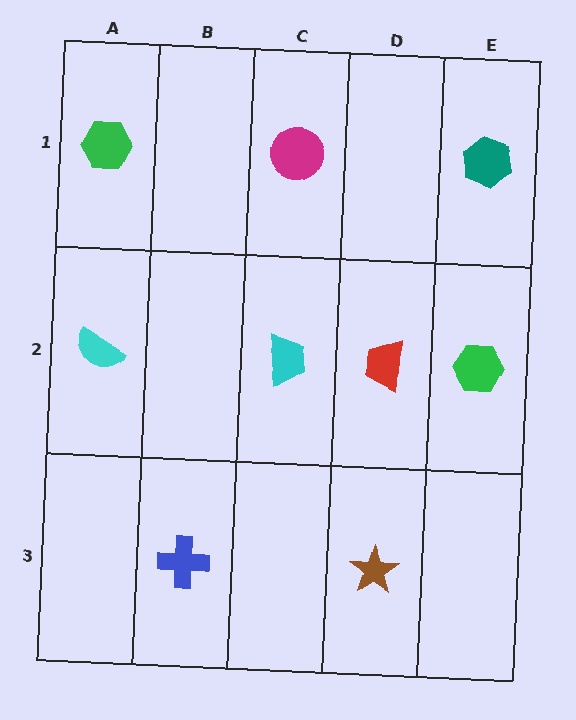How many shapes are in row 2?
4 shapes.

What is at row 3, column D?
A brown star.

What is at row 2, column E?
A green hexagon.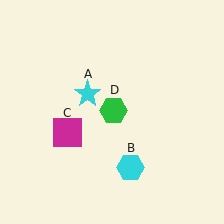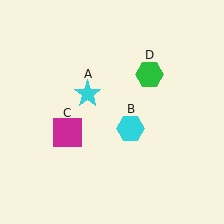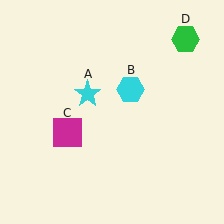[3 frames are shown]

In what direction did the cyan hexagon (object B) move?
The cyan hexagon (object B) moved up.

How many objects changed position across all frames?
2 objects changed position: cyan hexagon (object B), green hexagon (object D).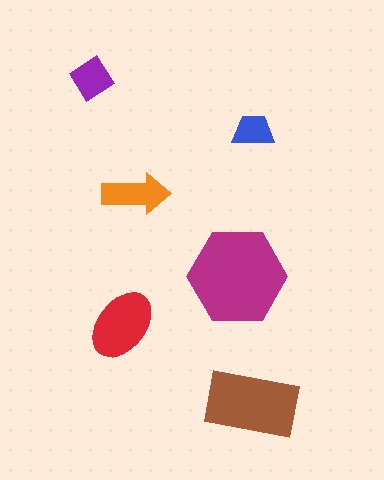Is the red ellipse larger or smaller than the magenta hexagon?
Smaller.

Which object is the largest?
The magenta hexagon.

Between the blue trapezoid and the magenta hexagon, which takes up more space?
The magenta hexagon.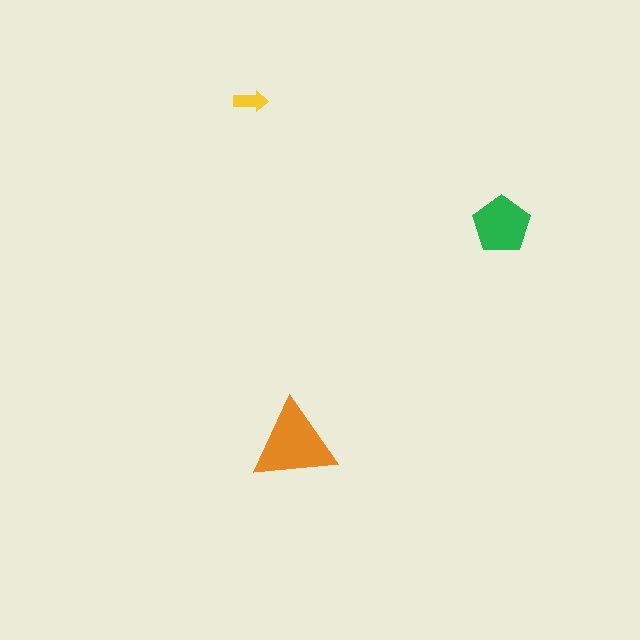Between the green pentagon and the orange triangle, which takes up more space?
The orange triangle.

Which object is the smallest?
The yellow arrow.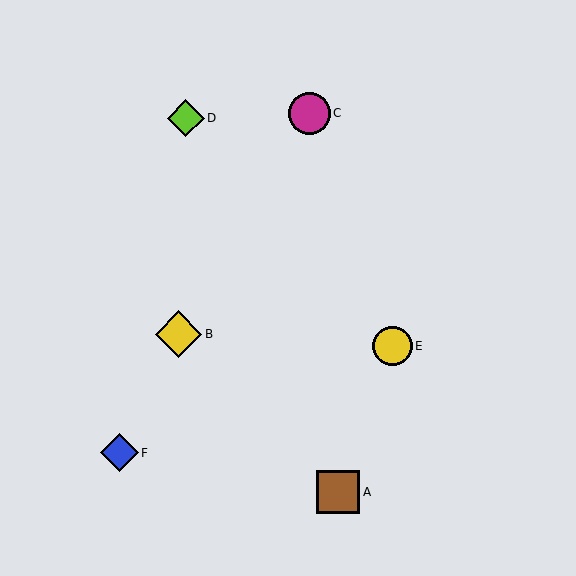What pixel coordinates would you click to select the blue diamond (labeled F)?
Click at (120, 453) to select the blue diamond F.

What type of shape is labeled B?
Shape B is a yellow diamond.